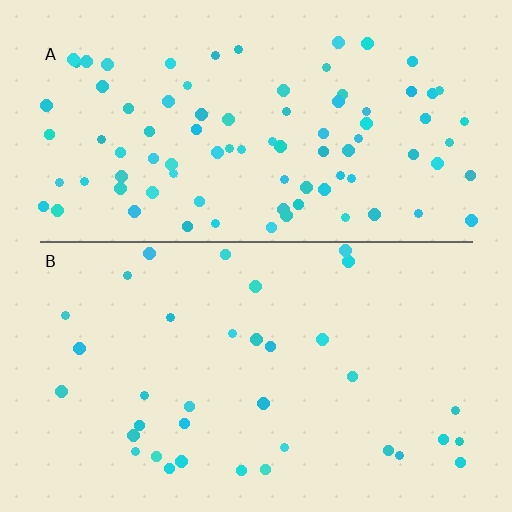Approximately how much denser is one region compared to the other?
Approximately 2.5× — region A over region B.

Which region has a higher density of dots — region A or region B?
A (the top).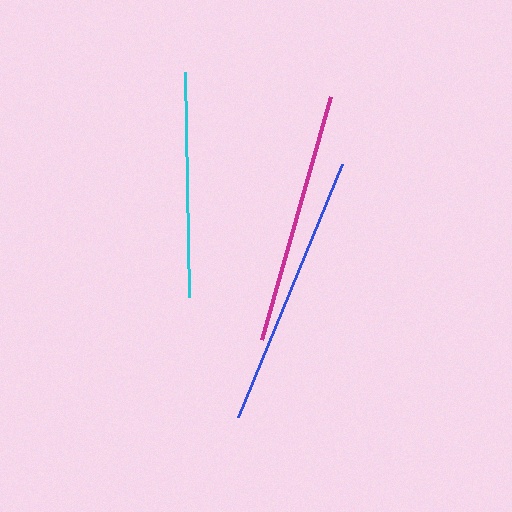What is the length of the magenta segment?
The magenta segment is approximately 253 pixels long.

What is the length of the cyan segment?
The cyan segment is approximately 225 pixels long.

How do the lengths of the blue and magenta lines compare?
The blue and magenta lines are approximately the same length.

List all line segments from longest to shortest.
From longest to shortest: blue, magenta, cyan.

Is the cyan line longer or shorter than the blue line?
The blue line is longer than the cyan line.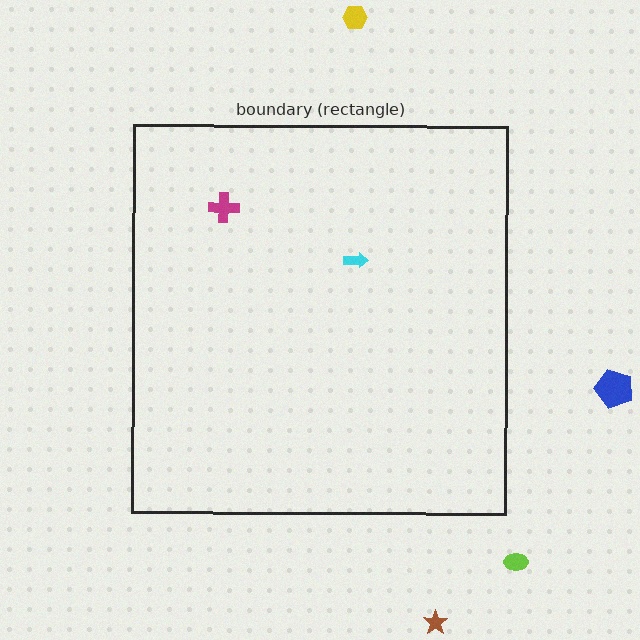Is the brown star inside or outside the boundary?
Outside.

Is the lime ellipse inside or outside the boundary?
Outside.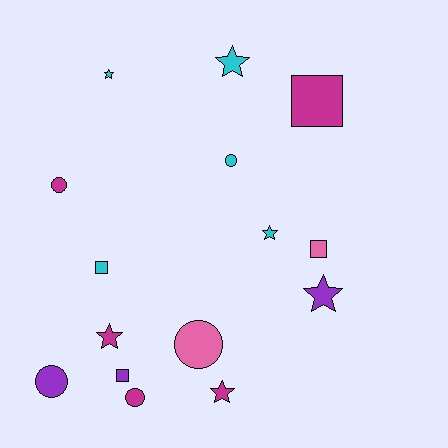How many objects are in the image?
There are 15 objects.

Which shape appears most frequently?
Star, with 6 objects.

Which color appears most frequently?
Magenta, with 5 objects.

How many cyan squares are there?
There is 1 cyan square.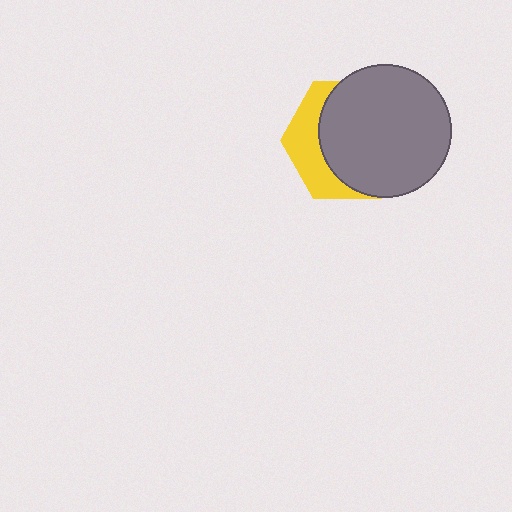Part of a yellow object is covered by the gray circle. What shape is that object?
It is a hexagon.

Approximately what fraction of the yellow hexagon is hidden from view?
Roughly 67% of the yellow hexagon is hidden behind the gray circle.